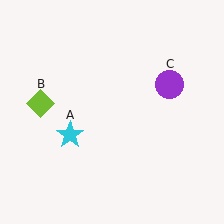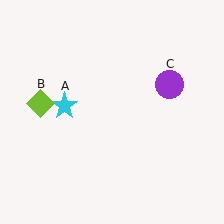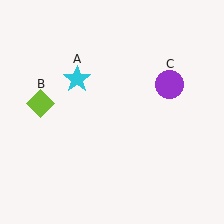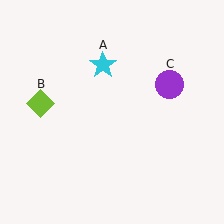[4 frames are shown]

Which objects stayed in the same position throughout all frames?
Lime diamond (object B) and purple circle (object C) remained stationary.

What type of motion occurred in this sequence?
The cyan star (object A) rotated clockwise around the center of the scene.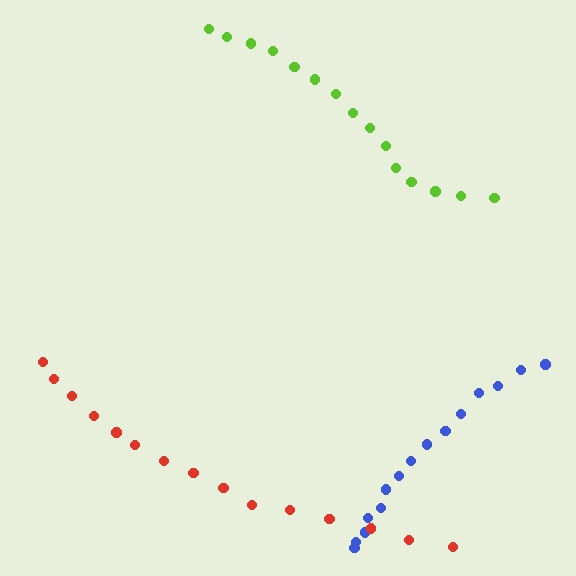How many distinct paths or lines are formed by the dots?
There are 3 distinct paths.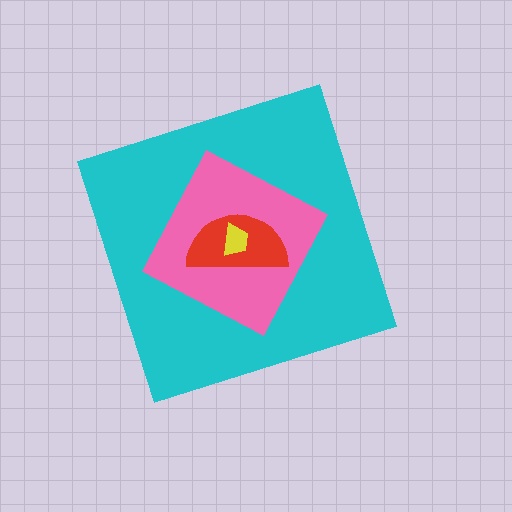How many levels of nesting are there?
4.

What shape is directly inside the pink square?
The red semicircle.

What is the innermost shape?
The yellow trapezoid.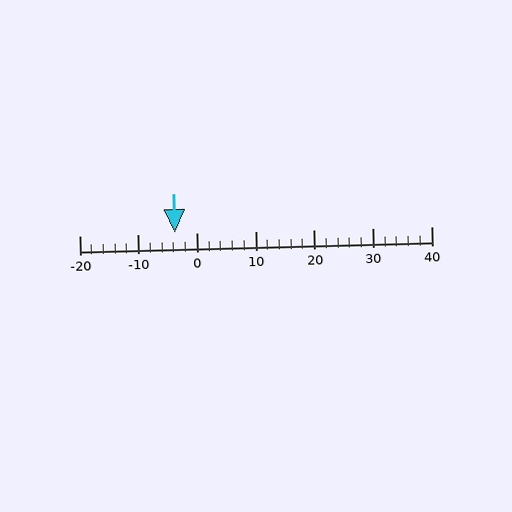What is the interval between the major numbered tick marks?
The major tick marks are spaced 10 units apart.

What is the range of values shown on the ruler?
The ruler shows values from -20 to 40.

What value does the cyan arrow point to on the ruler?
The cyan arrow points to approximately -4.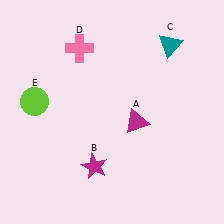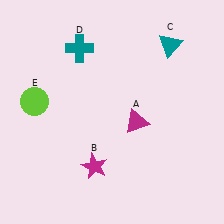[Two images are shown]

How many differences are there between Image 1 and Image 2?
There is 1 difference between the two images.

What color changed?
The cross (D) changed from pink in Image 1 to teal in Image 2.